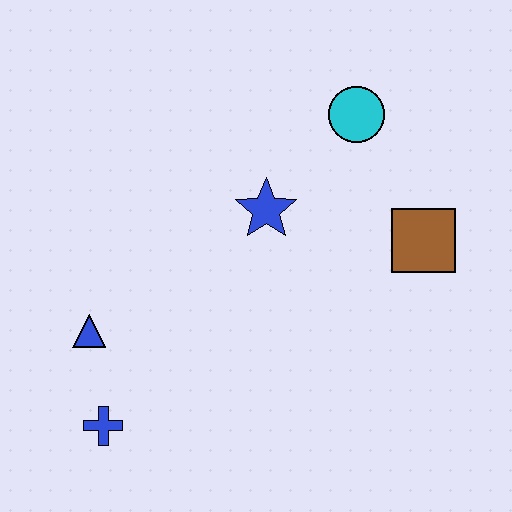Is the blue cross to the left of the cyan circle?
Yes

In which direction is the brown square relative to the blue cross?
The brown square is to the right of the blue cross.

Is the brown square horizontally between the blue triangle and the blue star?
No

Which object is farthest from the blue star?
The blue cross is farthest from the blue star.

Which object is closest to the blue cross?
The blue triangle is closest to the blue cross.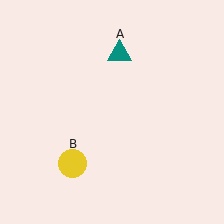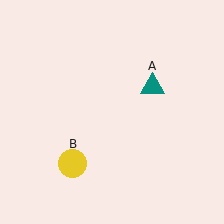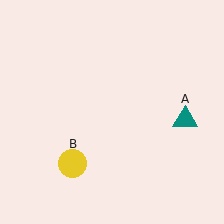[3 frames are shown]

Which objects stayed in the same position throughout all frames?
Yellow circle (object B) remained stationary.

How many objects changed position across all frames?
1 object changed position: teal triangle (object A).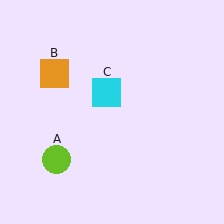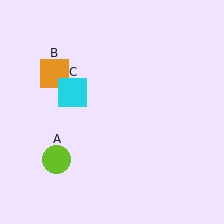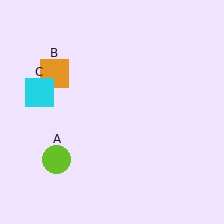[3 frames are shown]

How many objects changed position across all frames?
1 object changed position: cyan square (object C).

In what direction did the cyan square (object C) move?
The cyan square (object C) moved left.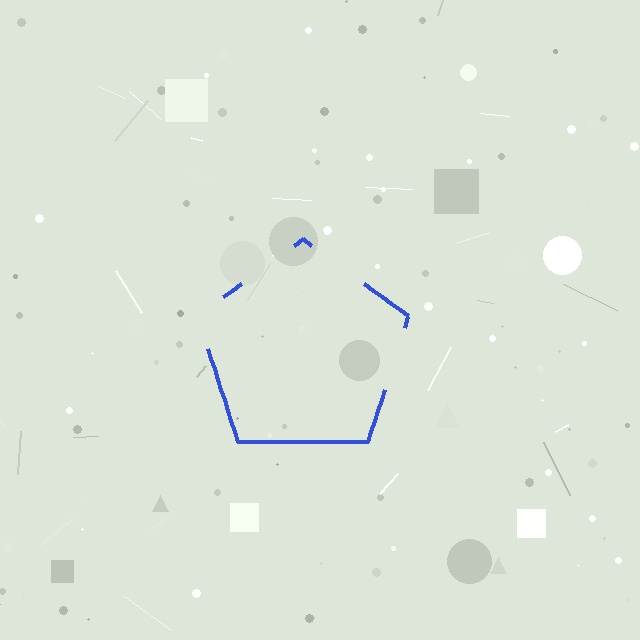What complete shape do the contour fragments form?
The contour fragments form a pentagon.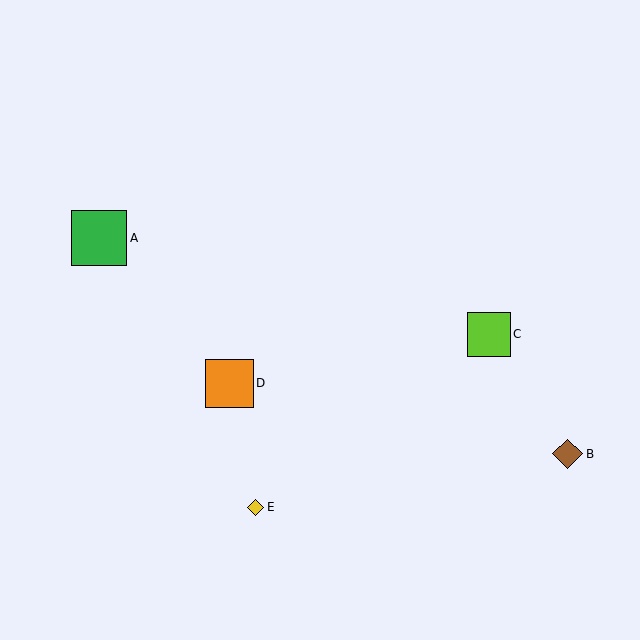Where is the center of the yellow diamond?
The center of the yellow diamond is at (256, 507).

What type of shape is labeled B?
Shape B is a brown diamond.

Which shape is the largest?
The green square (labeled A) is the largest.